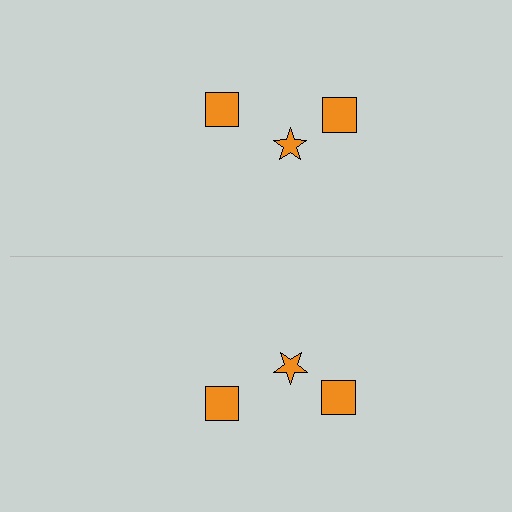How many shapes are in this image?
There are 6 shapes in this image.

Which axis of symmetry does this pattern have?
The pattern has a horizontal axis of symmetry running through the center of the image.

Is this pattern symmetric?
Yes, this pattern has bilateral (reflection) symmetry.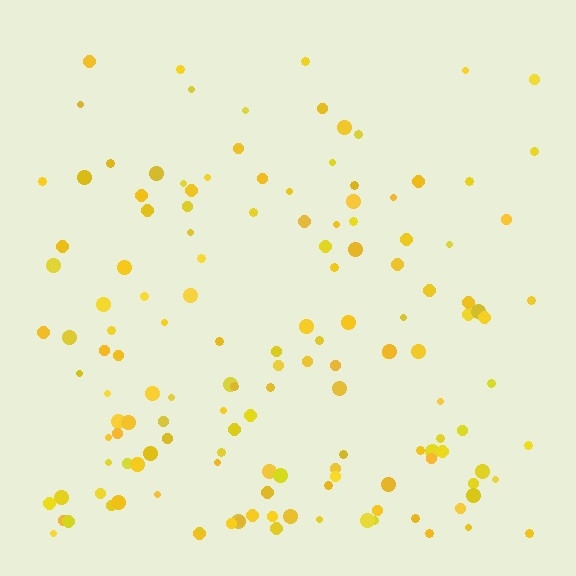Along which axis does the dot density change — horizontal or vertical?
Vertical.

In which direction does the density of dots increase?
From top to bottom, with the bottom side densest.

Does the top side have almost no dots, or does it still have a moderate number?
Still a moderate number, just noticeably fewer than the bottom.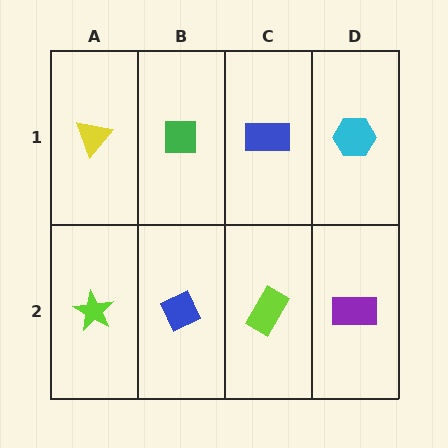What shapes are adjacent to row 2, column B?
A green square (row 1, column B), a lime star (row 2, column A), a lime rectangle (row 2, column C).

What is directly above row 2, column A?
A yellow triangle.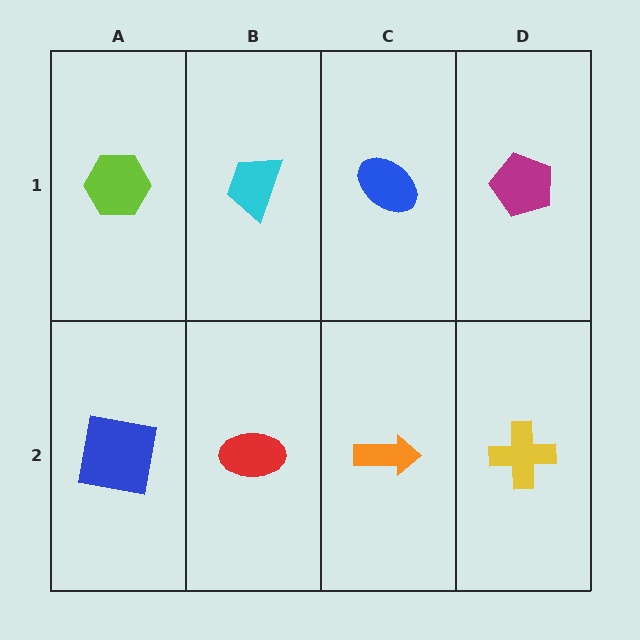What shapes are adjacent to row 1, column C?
An orange arrow (row 2, column C), a cyan trapezoid (row 1, column B), a magenta pentagon (row 1, column D).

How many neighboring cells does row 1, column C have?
3.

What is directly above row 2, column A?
A lime hexagon.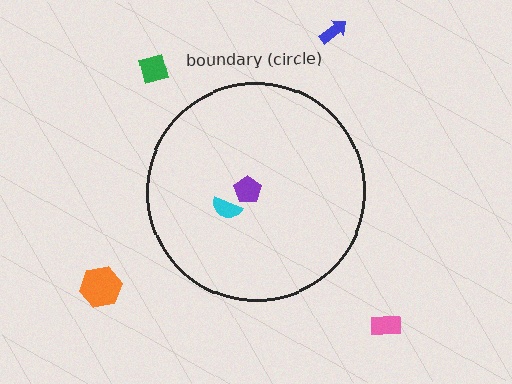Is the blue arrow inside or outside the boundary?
Outside.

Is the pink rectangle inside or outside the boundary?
Outside.